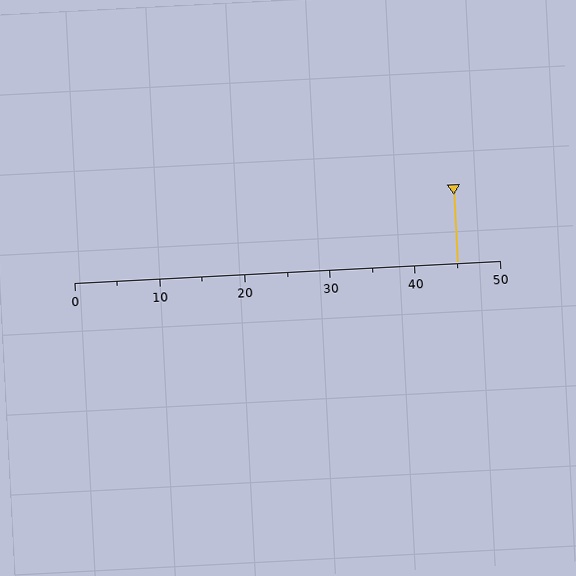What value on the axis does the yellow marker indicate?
The marker indicates approximately 45.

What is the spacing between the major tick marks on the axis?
The major ticks are spaced 10 apart.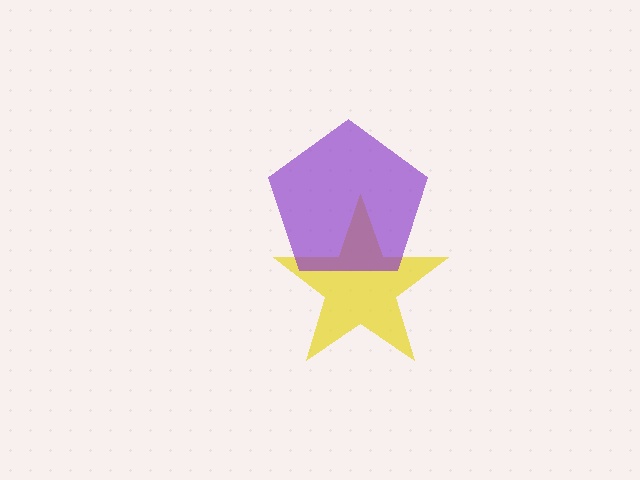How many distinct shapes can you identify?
There are 2 distinct shapes: a yellow star, a purple pentagon.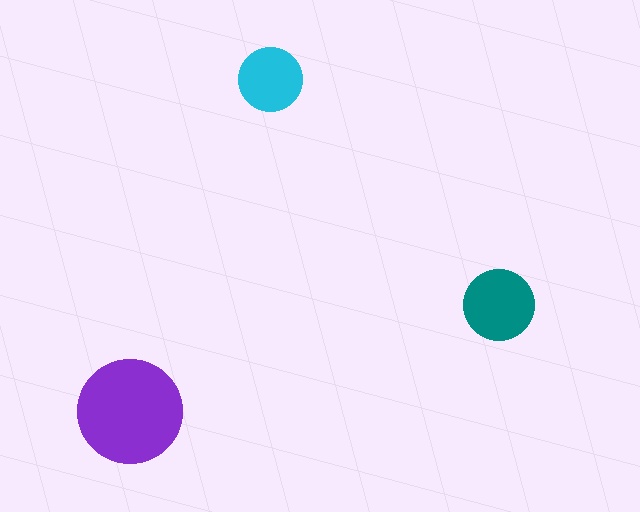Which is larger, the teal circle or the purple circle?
The purple one.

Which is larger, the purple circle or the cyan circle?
The purple one.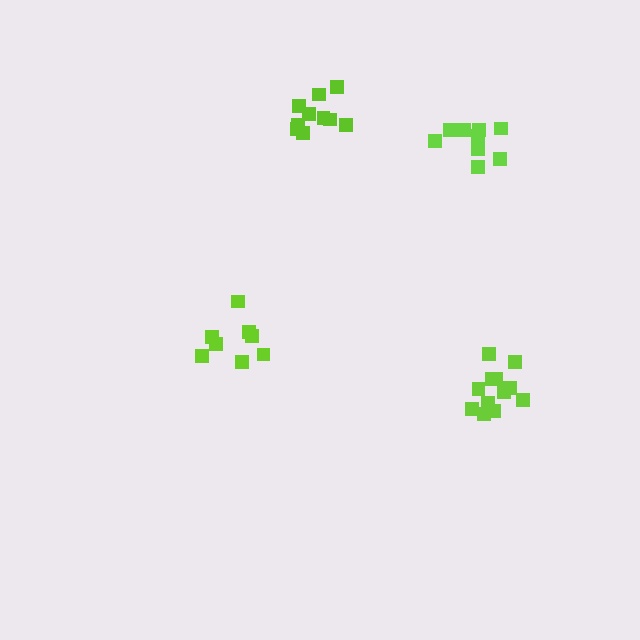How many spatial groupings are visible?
There are 4 spatial groupings.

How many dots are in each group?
Group 1: 9 dots, Group 2: 8 dots, Group 3: 12 dots, Group 4: 10 dots (39 total).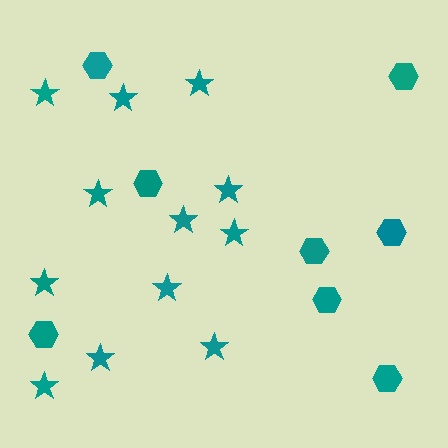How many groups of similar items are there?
There are 2 groups: one group of stars (12) and one group of hexagons (8).